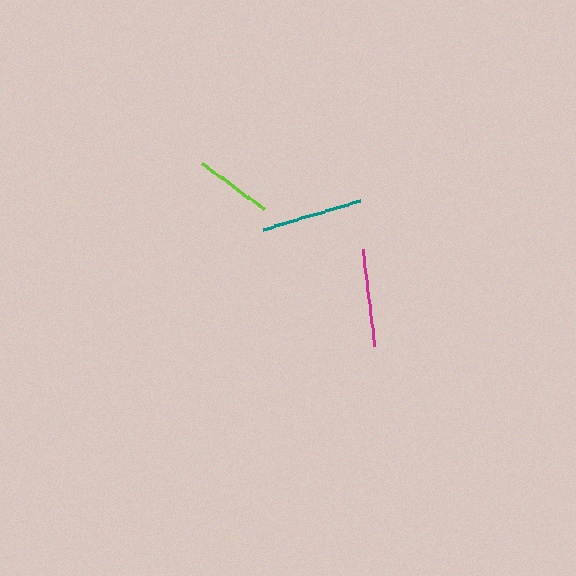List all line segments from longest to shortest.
From longest to shortest: teal, magenta, lime.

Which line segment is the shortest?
The lime line is the shortest at approximately 76 pixels.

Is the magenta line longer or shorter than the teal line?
The teal line is longer than the magenta line.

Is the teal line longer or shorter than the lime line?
The teal line is longer than the lime line.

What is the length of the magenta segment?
The magenta segment is approximately 97 pixels long.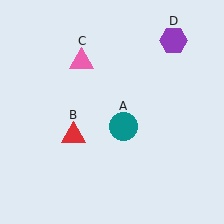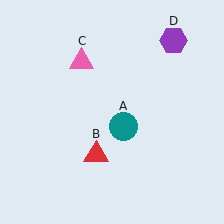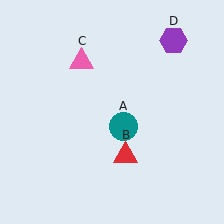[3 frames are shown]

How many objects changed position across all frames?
1 object changed position: red triangle (object B).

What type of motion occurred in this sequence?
The red triangle (object B) rotated counterclockwise around the center of the scene.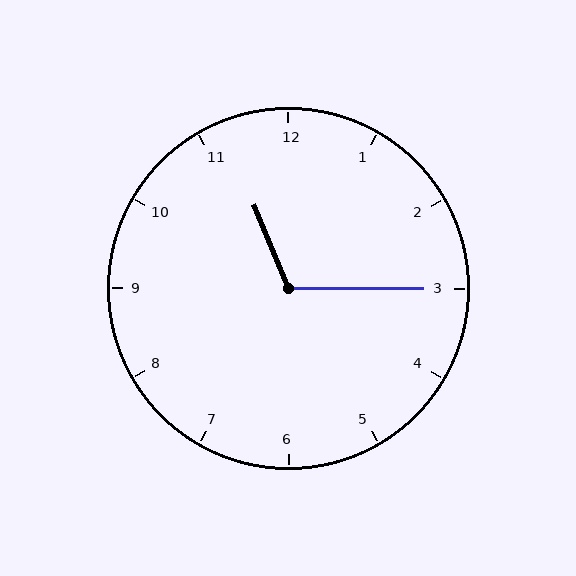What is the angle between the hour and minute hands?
Approximately 112 degrees.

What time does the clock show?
11:15.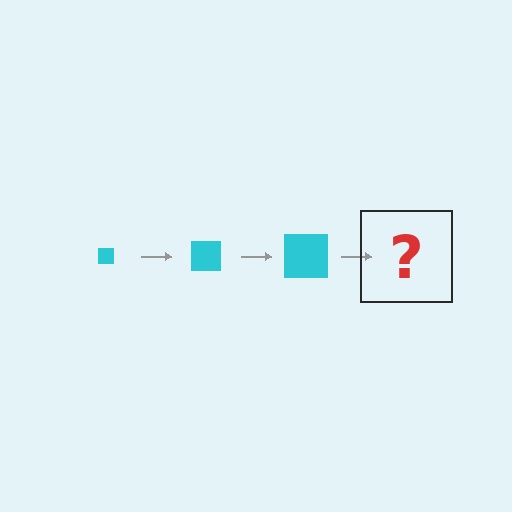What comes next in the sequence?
The next element should be a cyan square, larger than the previous one.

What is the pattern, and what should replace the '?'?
The pattern is that the square gets progressively larger each step. The '?' should be a cyan square, larger than the previous one.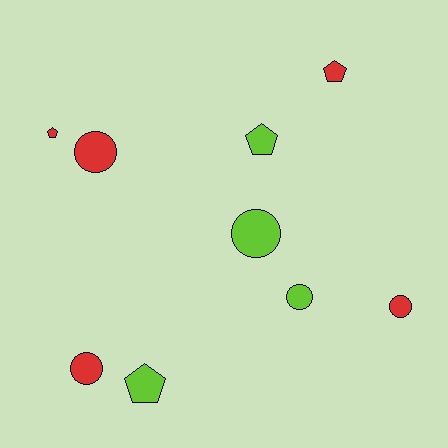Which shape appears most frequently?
Circle, with 5 objects.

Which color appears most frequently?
Red, with 5 objects.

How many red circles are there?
There are 3 red circles.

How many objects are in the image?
There are 9 objects.